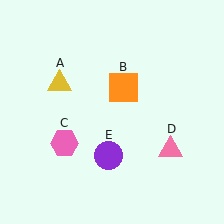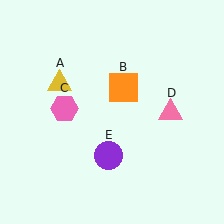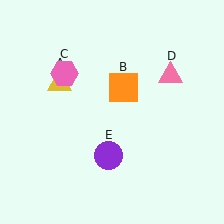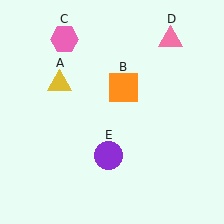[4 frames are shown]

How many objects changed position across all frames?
2 objects changed position: pink hexagon (object C), pink triangle (object D).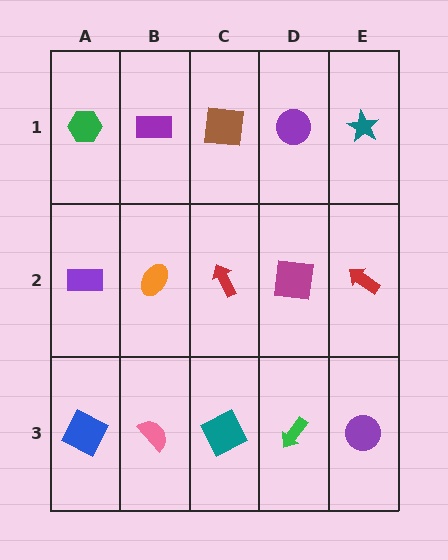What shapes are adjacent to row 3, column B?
An orange ellipse (row 2, column B), a blue square (row 3, column A), a teal square (row 3, column C).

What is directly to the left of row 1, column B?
A green hexagon.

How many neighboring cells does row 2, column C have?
4.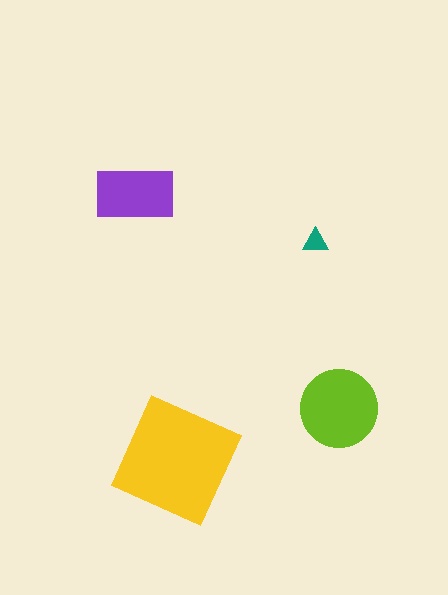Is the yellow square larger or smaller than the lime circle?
Larger.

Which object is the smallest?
The teal triangle.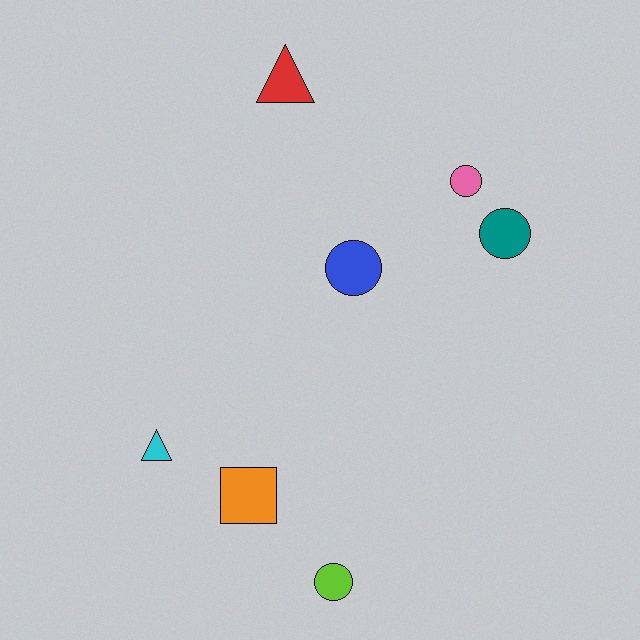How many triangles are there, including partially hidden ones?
There are 2 triangles.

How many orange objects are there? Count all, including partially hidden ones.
There is 1 orange object.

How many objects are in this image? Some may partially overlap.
There are 7 objects.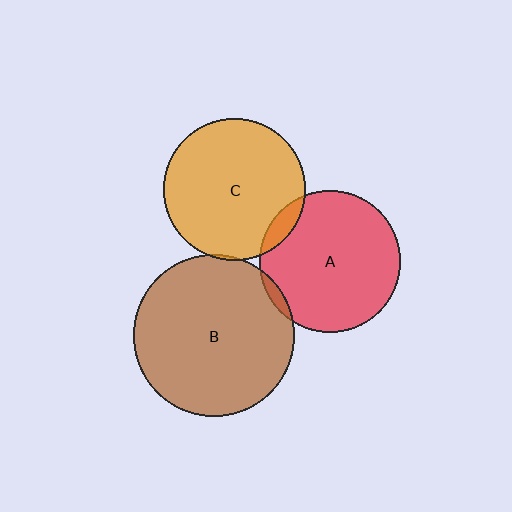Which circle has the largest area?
Circle B (brown).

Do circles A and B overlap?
Yes.